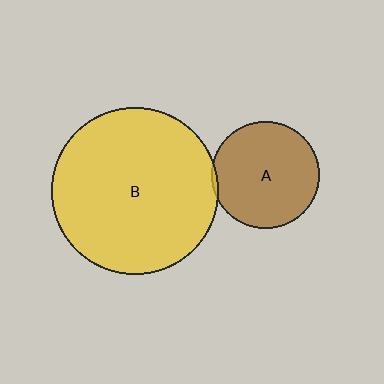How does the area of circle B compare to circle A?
Approximately 2.4 times.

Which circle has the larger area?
Circle B (yellow).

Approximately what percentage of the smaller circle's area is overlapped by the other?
Approximately 5%.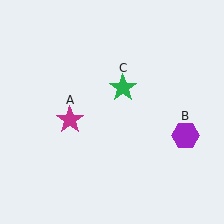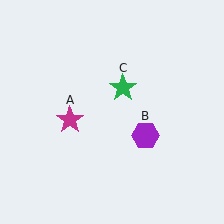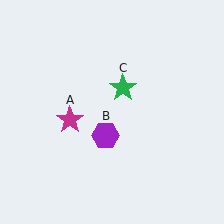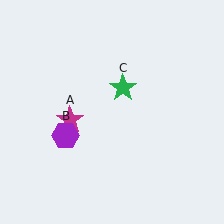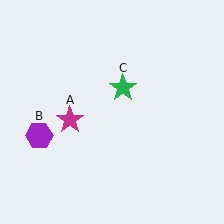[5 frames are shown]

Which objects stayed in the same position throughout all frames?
Magenta star (object A) and green star (object C) remained stationary.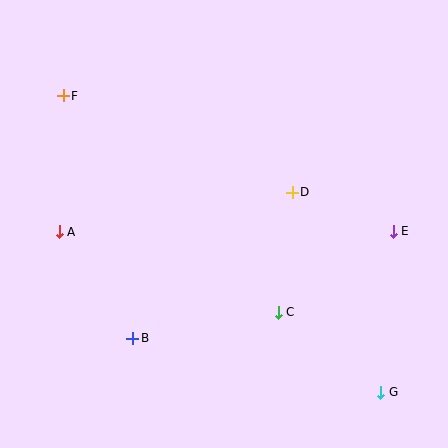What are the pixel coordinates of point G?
Point G is at (381, 392).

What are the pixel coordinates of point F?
Point F is at (63, 96).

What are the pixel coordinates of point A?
Point A is at (59, 232).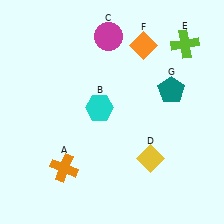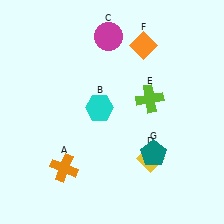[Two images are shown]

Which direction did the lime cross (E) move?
The lime cross (E) moved down.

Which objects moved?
The objects that moved are: the lime cross (E), the teal pentagon (G).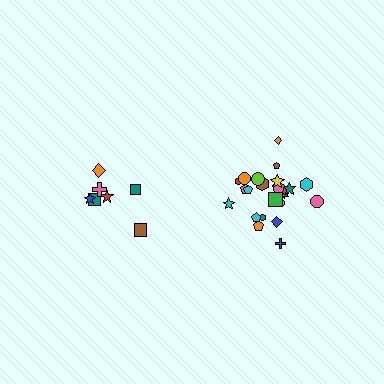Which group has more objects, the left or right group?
The right group.